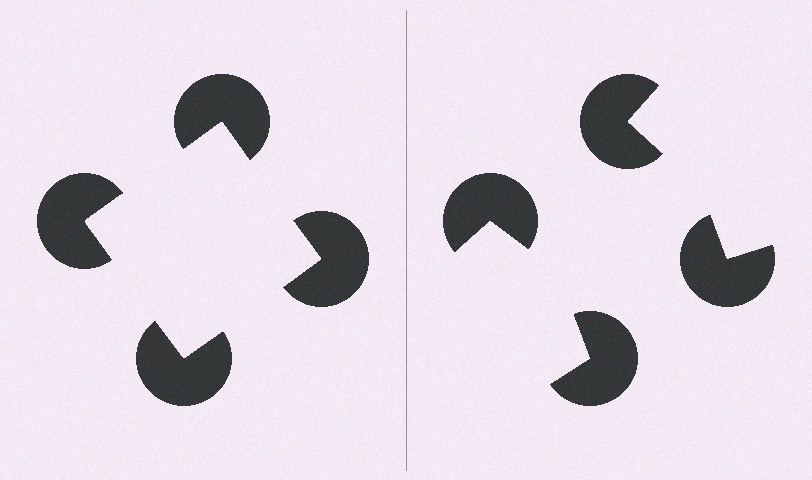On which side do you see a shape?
An illusory square appears on the left side. On the right side the wedge cuts are rotated, so no coherent shape forms.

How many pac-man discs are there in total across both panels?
8 — 4 on each side.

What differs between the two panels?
The pac-man discs are positioned identically on both sides; only the wedge orientations differ. On the left they align to a square; on the right they are misaligned.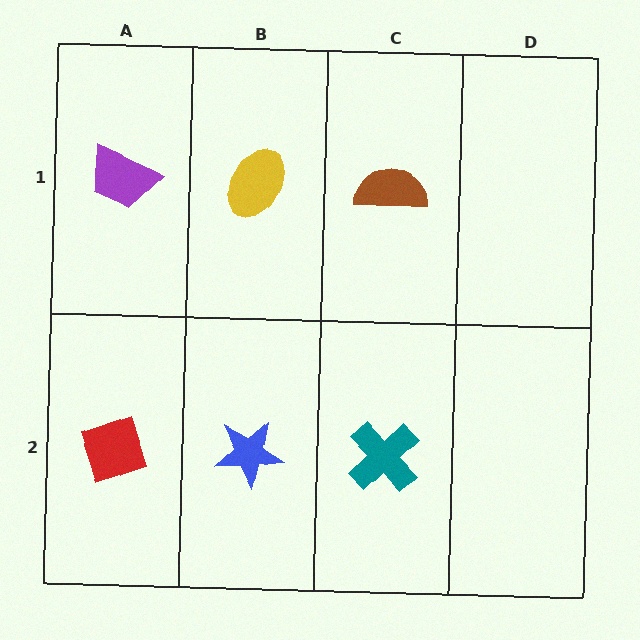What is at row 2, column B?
A blue star.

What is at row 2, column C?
A teal cross.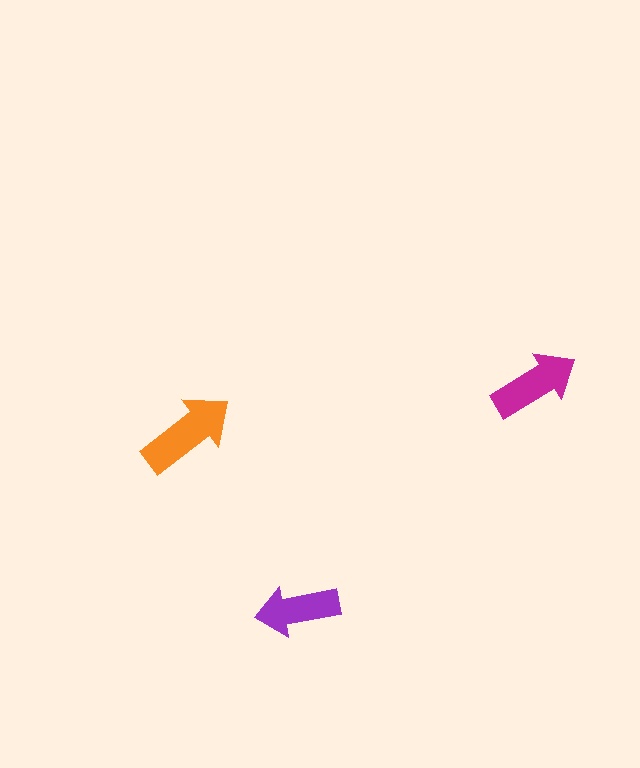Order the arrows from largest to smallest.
the orange one, the magenta one, the purple one.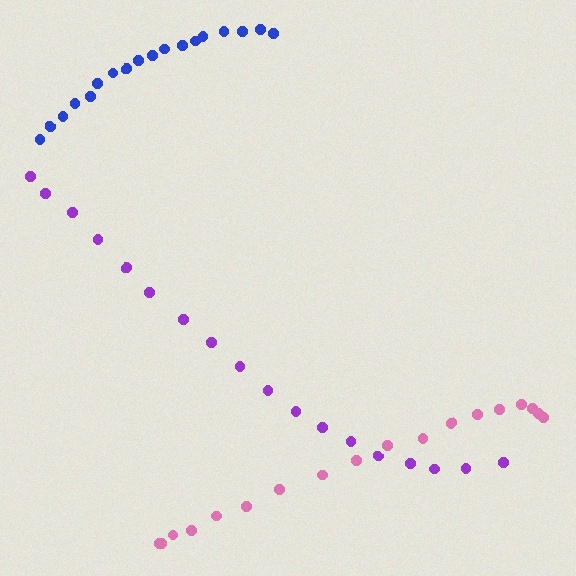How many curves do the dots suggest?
There are 3 distinct paths.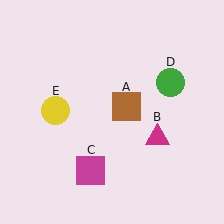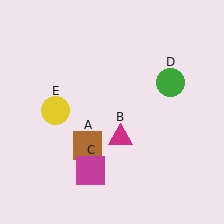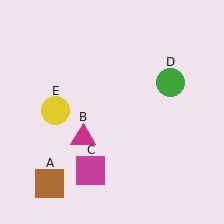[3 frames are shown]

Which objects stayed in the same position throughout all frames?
Magenta square (object C) and green circle (object D) and yellow circle (object E) remained stationary.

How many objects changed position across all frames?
2 objects changed position: brown square (object A), magenta triangle (object B).